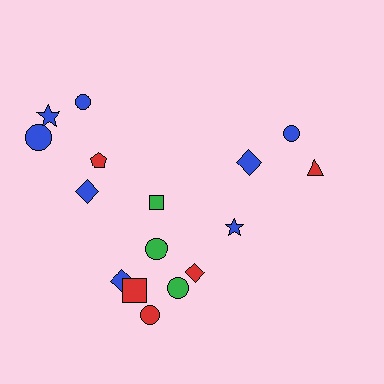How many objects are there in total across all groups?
There are 16 objects.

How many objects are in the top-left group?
There are 5 objects.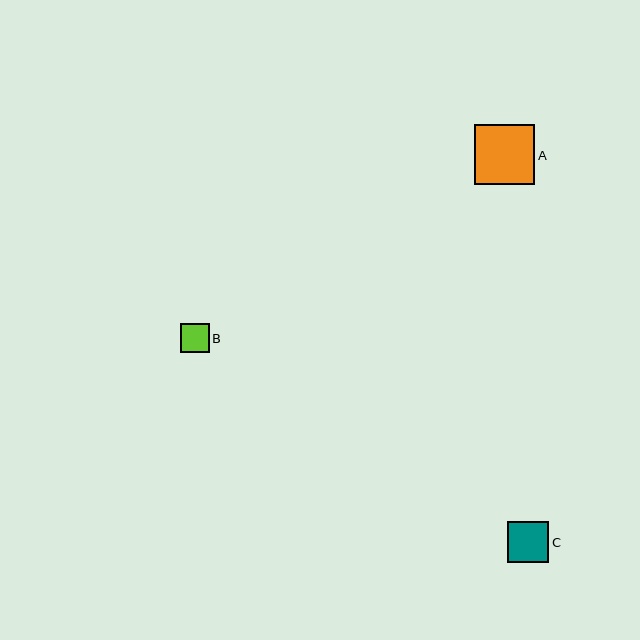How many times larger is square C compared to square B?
Square C is approximately 1.4 times the size of square B.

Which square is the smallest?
Square B is the smallest with a size of approximately 29 pixels.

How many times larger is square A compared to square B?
Square A is approximately 2.1 times the size of square B.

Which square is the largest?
Square A is the largest with a size of approximately 60 pixels.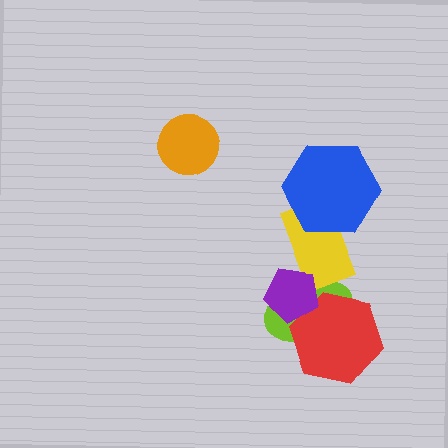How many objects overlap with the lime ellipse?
3 objects overlap with the lime ellipse.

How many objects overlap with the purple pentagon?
3 objects overlap with the purple pentagon.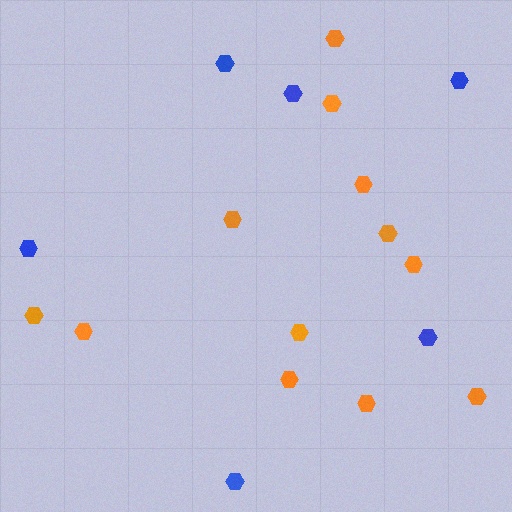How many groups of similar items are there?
There are 2 groups: one group of blue hexagons (6) and one group of orange hexagons (12).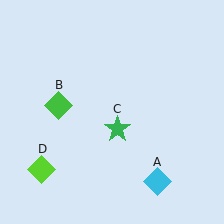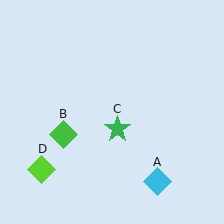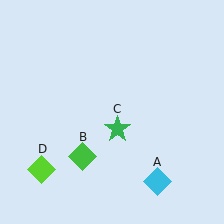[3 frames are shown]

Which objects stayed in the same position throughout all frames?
Cyan diamond (object A) and green star (object C) and lime diamond (object D) remained stationary.